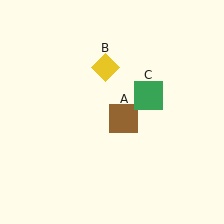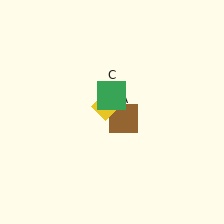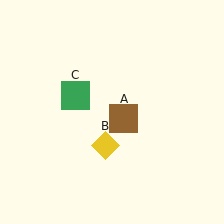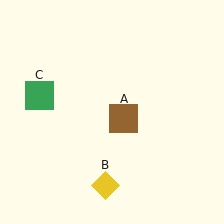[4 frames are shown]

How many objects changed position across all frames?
2 objects changed position: yellow diamond (object B), green square (object C).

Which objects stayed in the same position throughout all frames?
Brown square (object A) remained stationary.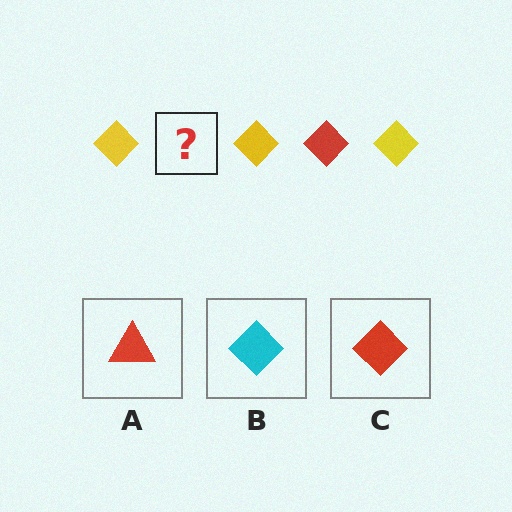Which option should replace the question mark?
Option C.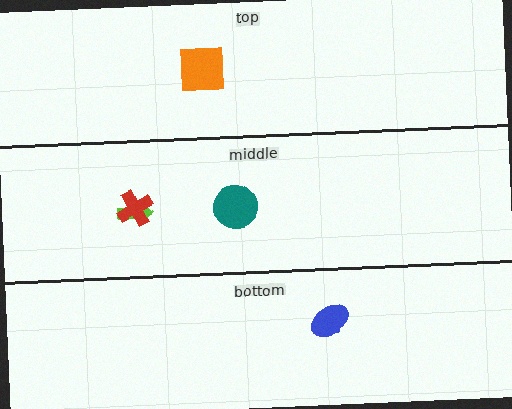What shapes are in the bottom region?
The blue ellipse.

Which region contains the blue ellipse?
The bottom region.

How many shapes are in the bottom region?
1.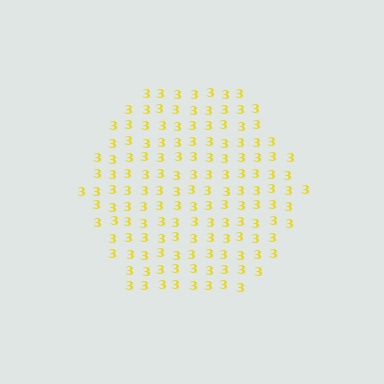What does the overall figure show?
The overall figure shows a hexagon.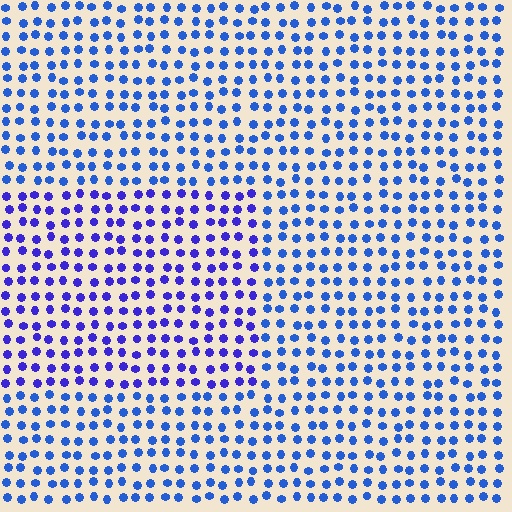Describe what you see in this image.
The image is filled with small blue elements in a uniform arrangement. A rectangle-shaped region is visible where the elements are tinted to a slightly different hue, forming a subtle color boundary.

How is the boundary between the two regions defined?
The boundary is defined purely by a slight shift in hue (about 27 degrees). Spacing, size, and orientation are identical on both sides.